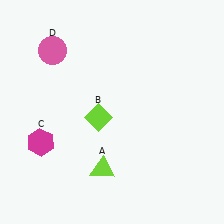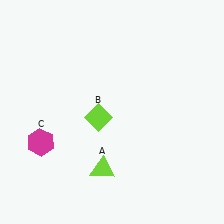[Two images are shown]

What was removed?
The pink circle (D) was removed in Image 2.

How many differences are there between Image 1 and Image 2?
There is 1 difference between the two images.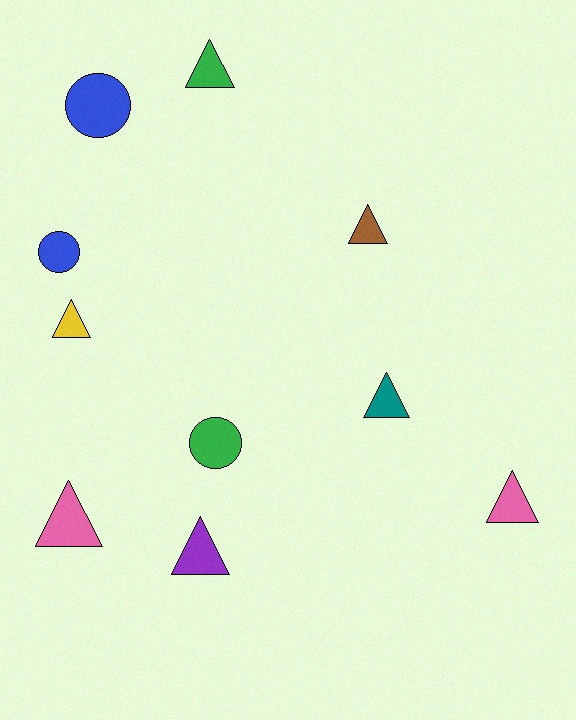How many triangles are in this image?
There are 7 triangles.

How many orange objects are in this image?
There are no orange objects.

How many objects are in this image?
There are 10 objects.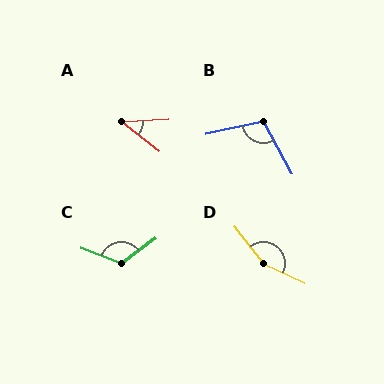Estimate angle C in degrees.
Approximately 122 degrees.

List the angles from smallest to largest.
A (41°), B (106°), C (122°), D (153°).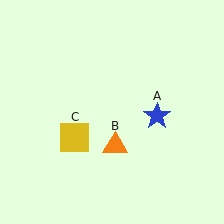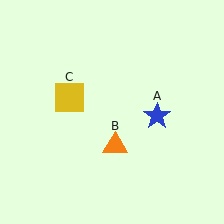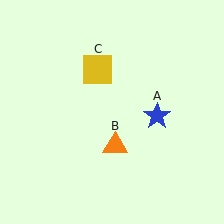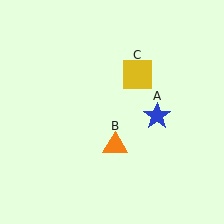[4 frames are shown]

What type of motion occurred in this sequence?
The yellow square (object C) rotated clockwise around the center of the scene.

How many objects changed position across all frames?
1 object changed position: yellow square (object C).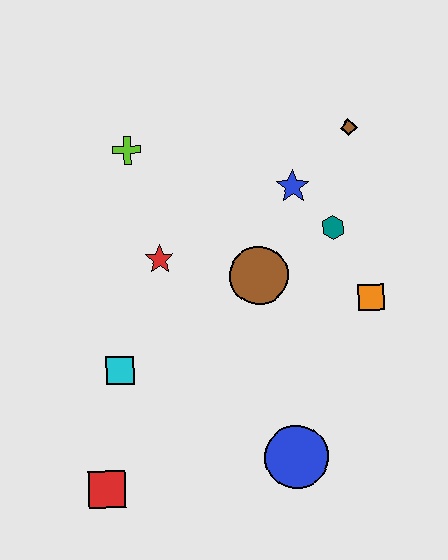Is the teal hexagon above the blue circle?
Yes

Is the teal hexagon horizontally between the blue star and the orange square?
Yes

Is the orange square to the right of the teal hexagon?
Yes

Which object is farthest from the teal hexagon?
The red square is farthest from the teal hexagon.